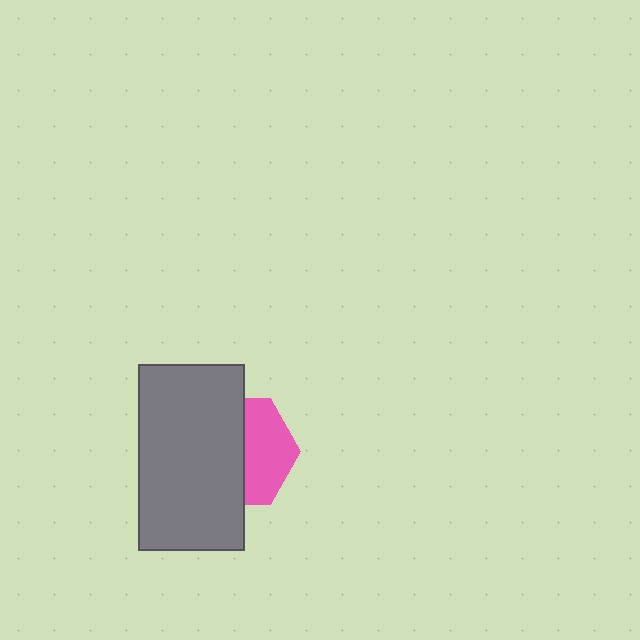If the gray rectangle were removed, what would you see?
You would see the complete pink hexagon.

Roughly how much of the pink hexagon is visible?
A small part of it is visible (roughly 44%).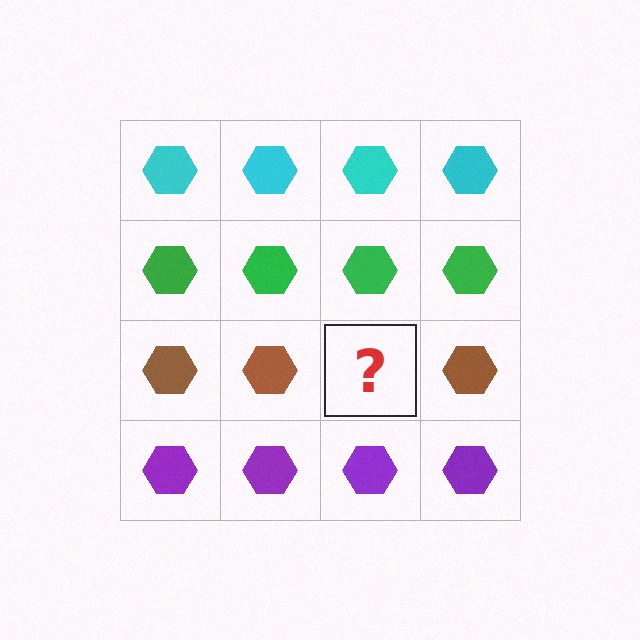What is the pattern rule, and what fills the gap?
The rule is that each row has a consistent color. The gap should be filled with a brown hexagon.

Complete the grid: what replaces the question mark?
The question mark should be replaced with a brown hexagon.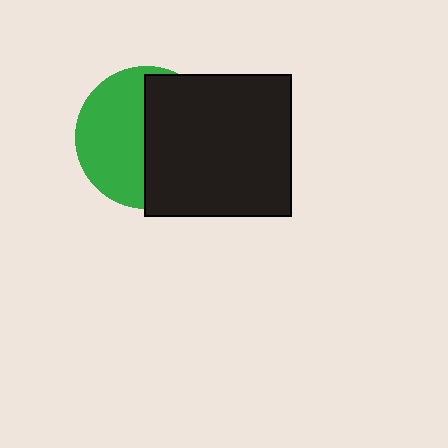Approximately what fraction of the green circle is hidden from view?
Roughly 52% of the green circle is hidden behind the black rectangle.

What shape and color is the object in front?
The object in front is a black rectangle.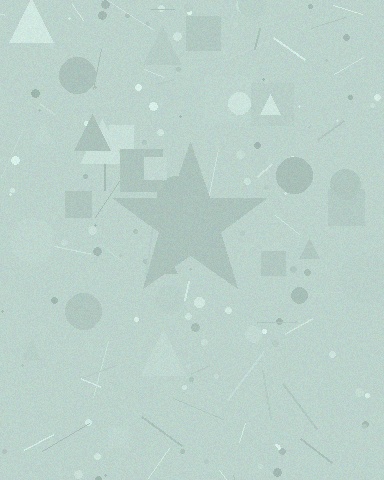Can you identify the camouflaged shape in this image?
The camouflaged shape is a star.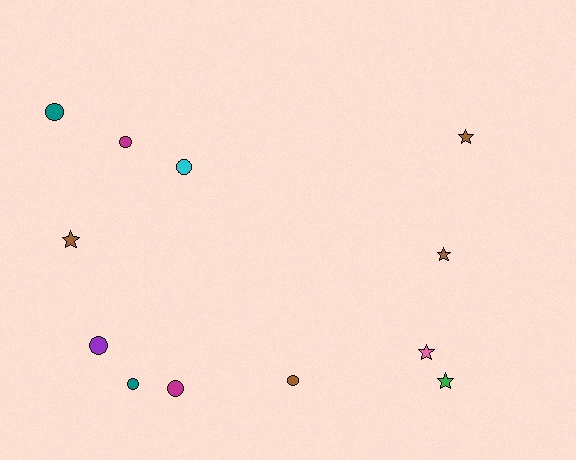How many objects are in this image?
There are 12 objects.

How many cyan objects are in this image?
There is 1 cyan object.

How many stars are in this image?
There are 5 stars.